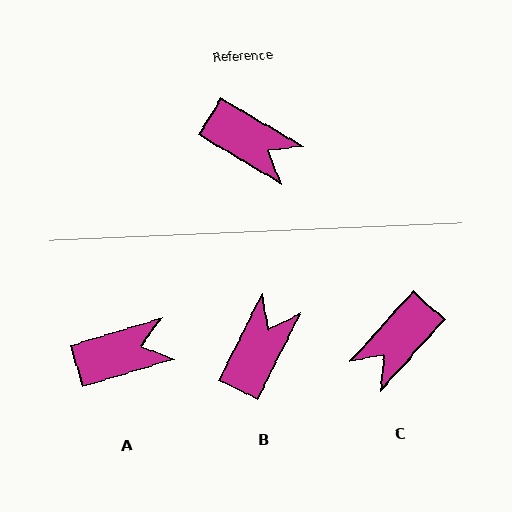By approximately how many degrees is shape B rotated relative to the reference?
Approximately 94 degrees counter-clockwise.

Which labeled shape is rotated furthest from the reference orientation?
C, about 102 degrees away.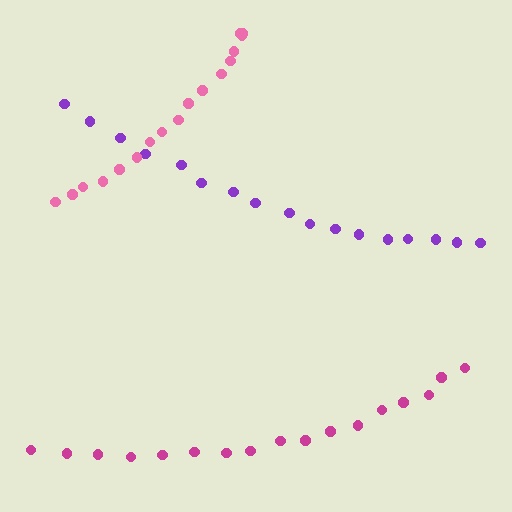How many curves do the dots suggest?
There are 3 distinct paths.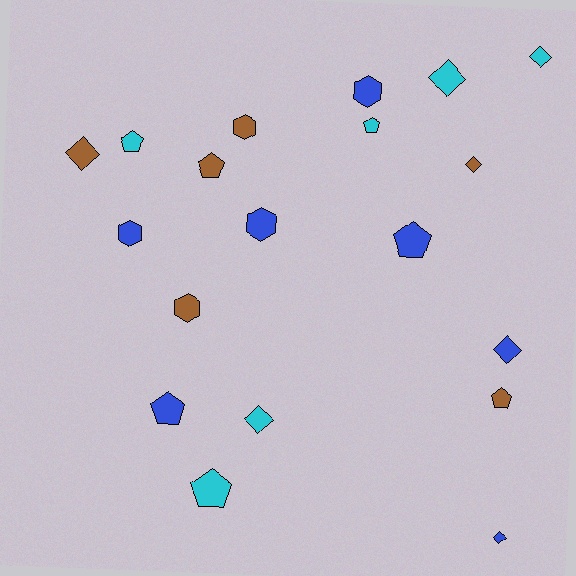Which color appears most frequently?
Blue, with 7 objects.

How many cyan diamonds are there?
There are 3 cyan diamonds.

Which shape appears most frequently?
Diamond, with 7 objects.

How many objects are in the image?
There are 19 objects.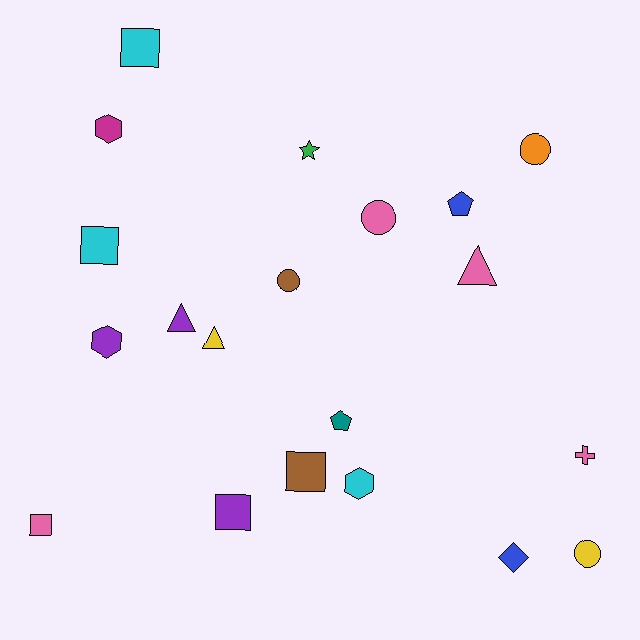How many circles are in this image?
There are 4 circles.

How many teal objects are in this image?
There is 1 teal object.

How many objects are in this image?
There are 20 objects.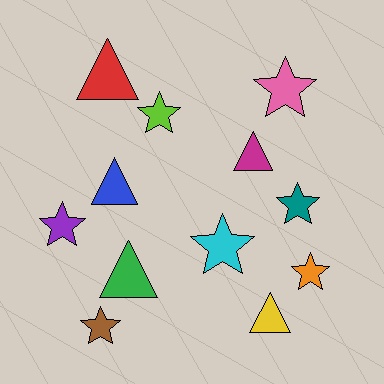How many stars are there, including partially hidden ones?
There are 7 stars.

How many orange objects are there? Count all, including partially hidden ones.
There is 1 orange object.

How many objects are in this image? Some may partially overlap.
There are 12 objects.